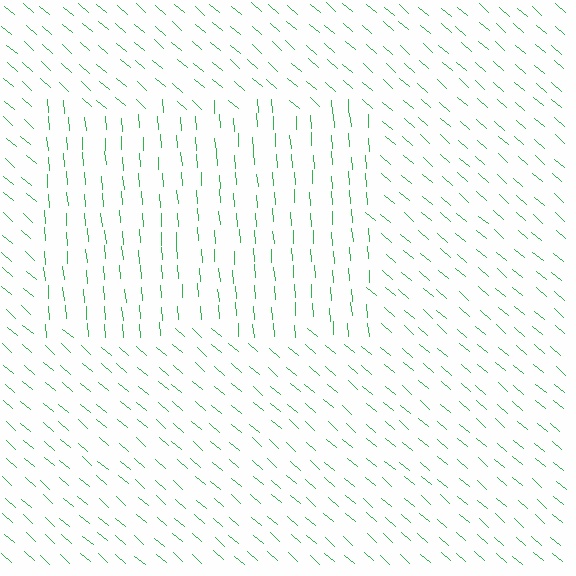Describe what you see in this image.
The image is filled with small green line segments. A rectangle region in the image has lines oriented differently from the surrounding lines, creating a visible texture boundary.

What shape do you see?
I see a rectangle.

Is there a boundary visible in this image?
Yes, there is a texture boundary formed by a change in line orientation.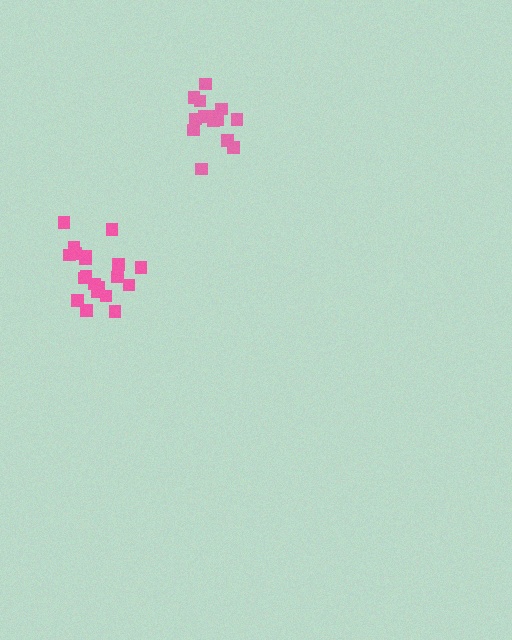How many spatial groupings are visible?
There are 2 spatial groupings.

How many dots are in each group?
Group 1: 14 dots, Group 2: 20 dots (34 total).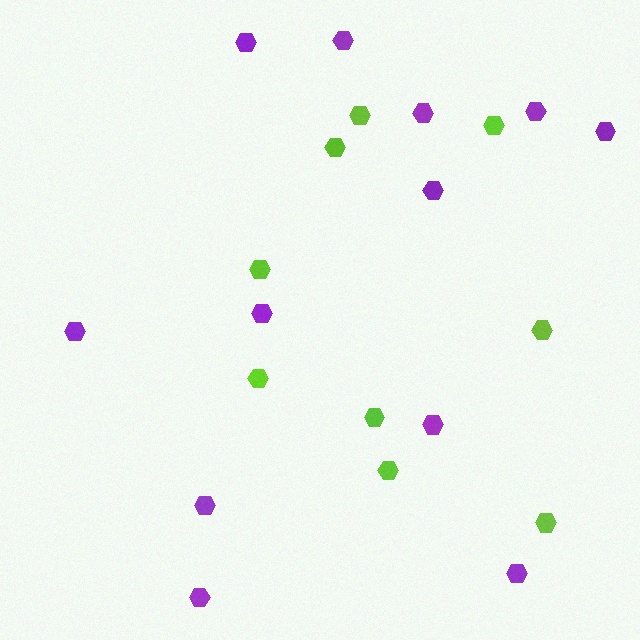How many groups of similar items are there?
There are 2 groups: one group of lime hexagons (9) and one group of purple hexagons (12).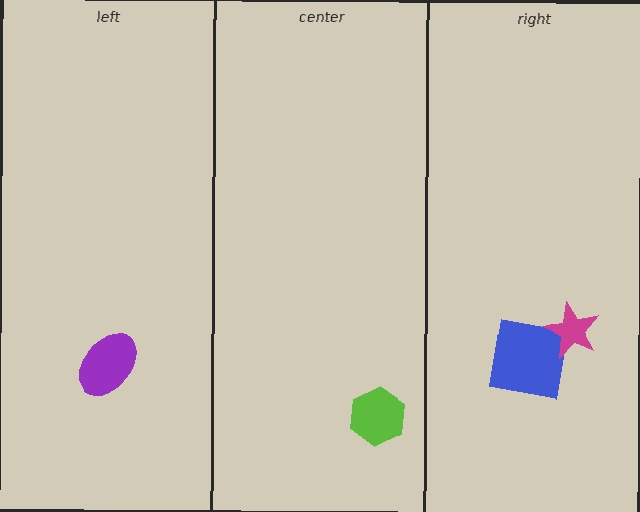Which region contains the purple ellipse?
The left region.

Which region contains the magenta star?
The right region.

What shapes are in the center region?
The lime hexagon.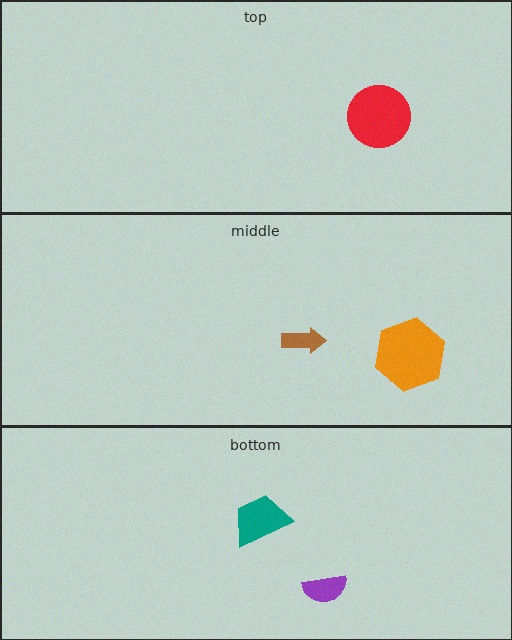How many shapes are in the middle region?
2.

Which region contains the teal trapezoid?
The bottom region.